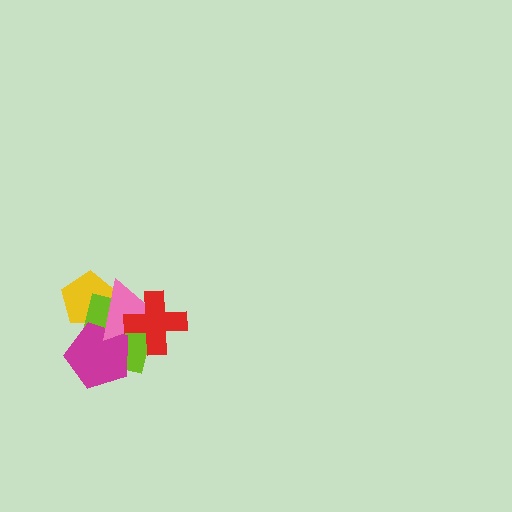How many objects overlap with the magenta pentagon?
3 objects overlap with the magenta pentagon.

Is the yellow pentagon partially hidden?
Yes, it is partially covered by another shape.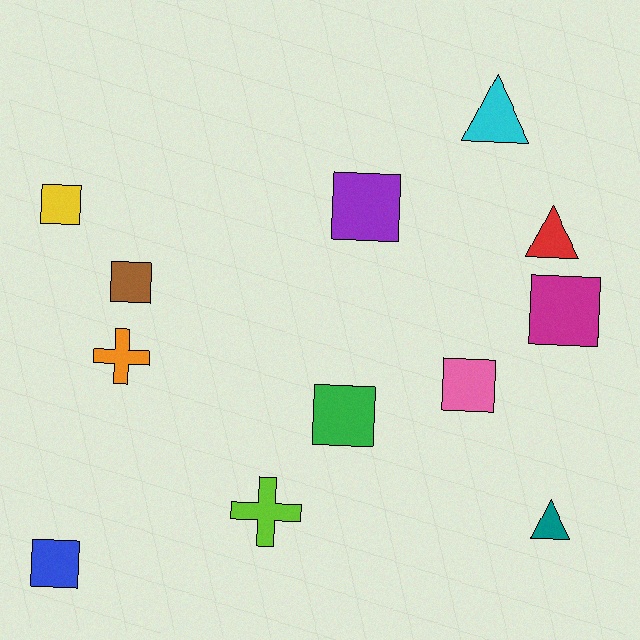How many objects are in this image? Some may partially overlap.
There are 12 objects.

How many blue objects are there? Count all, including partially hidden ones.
There is 1 blue object.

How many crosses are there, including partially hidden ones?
There are 2 crosses.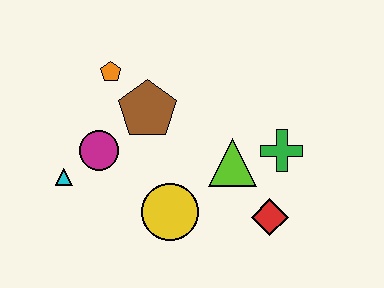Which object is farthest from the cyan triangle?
The green cross is farthest from the cyan triangle.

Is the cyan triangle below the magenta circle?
Yes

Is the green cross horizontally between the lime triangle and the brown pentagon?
No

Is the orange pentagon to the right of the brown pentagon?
No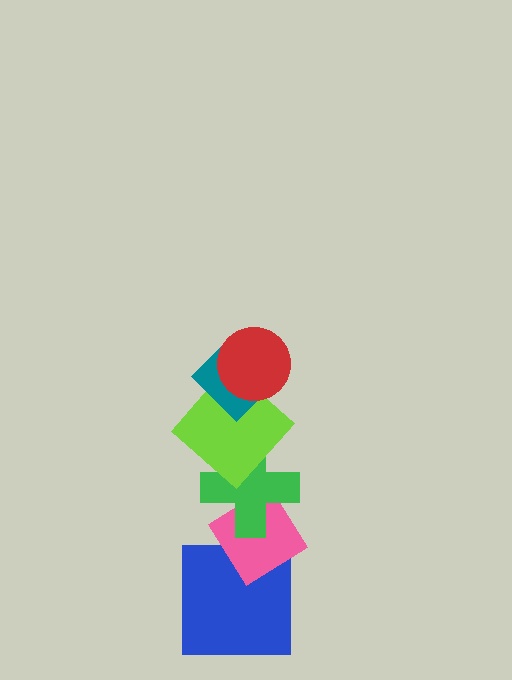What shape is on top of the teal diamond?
The red circle is on top of the teal diamond.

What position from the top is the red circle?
The red circle is 1st from the top.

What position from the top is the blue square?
The blue square is 6th from the top.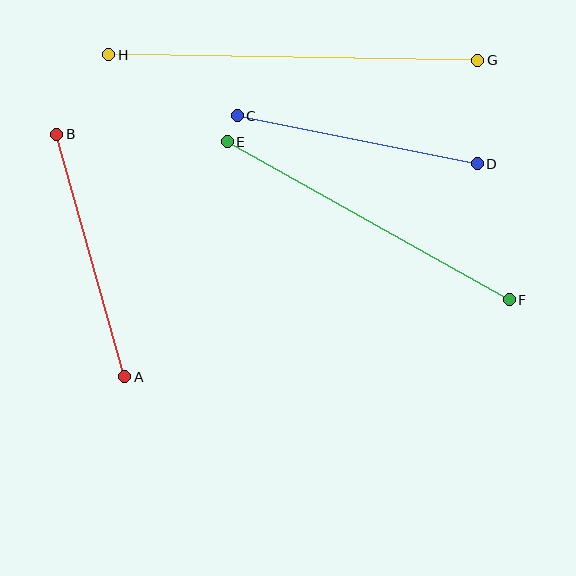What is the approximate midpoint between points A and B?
The midpoint is at approximately (91, 256) pixels.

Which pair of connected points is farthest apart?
Points G and H are farthest apart.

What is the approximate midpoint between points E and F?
The midpoint is at approximately (368, 221) pixels.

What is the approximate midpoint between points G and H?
The midpoint is at approximately (293, 58) pixels.